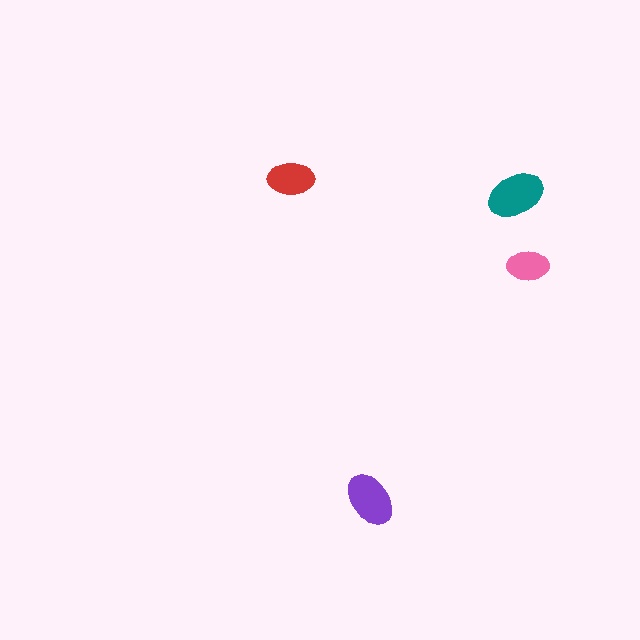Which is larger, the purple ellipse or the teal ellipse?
The teal one.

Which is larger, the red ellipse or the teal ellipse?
The teal one.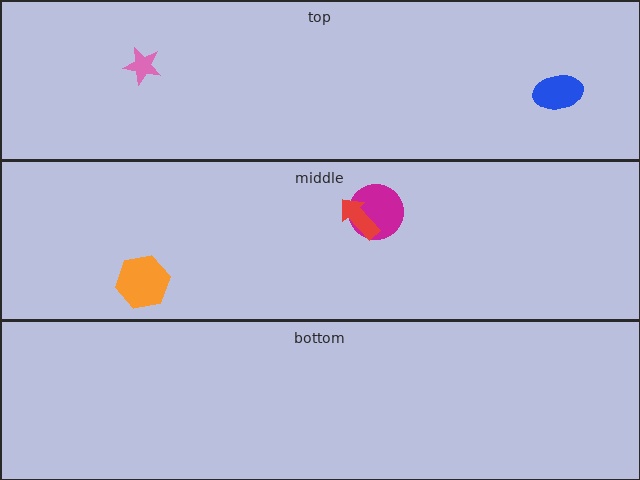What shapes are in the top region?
The pink star, the blue ellipse.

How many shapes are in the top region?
2.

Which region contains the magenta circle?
The middle region.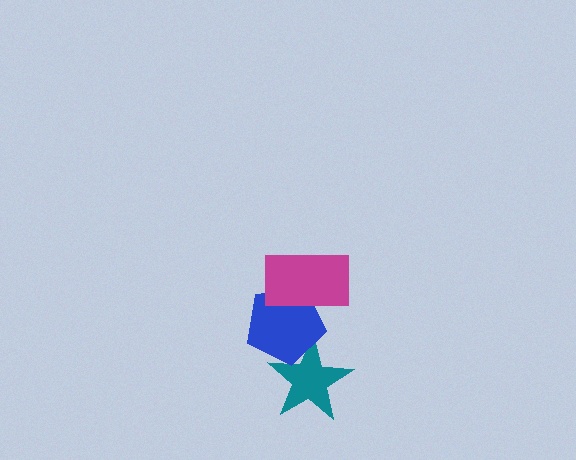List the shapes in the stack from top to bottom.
From top to bottom: the magenta rectangle, the blue pentagon, the teal star.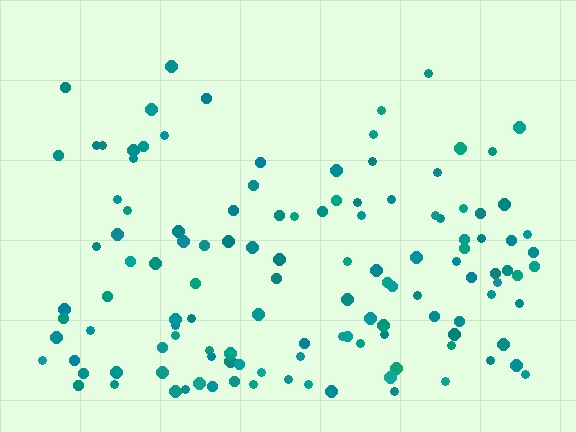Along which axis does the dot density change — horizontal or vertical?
Vertical.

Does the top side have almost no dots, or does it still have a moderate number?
Still a moderate number, just noticeably fewer than the bottom.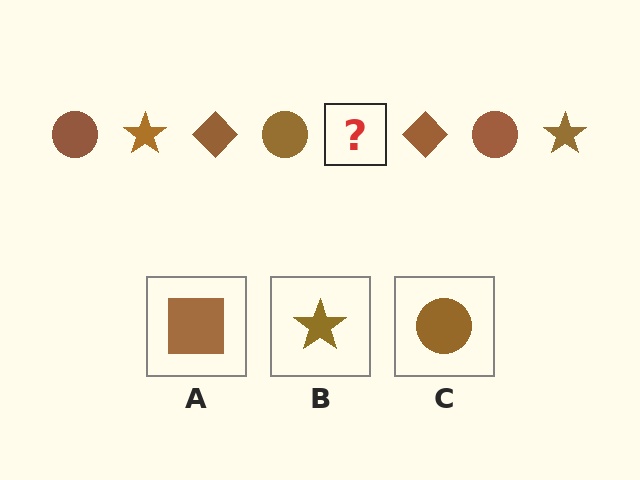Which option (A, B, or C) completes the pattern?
B.